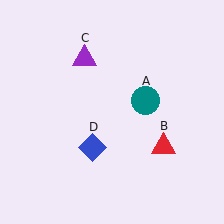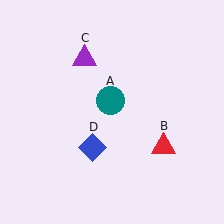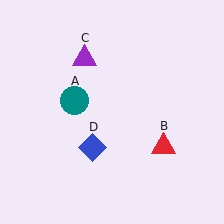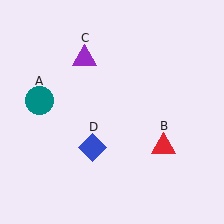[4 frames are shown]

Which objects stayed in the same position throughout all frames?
Red triangle (object B) and purple triangle (object C) and blue diamond (object D) remained stationary.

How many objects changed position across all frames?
1 object changed position: teal circle (object A).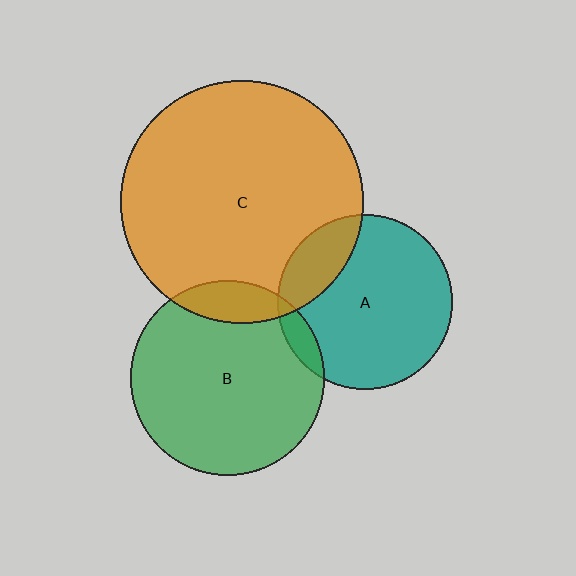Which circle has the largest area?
Circle C (orange).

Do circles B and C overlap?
Yes.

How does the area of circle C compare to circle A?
Approximately 1.9 times.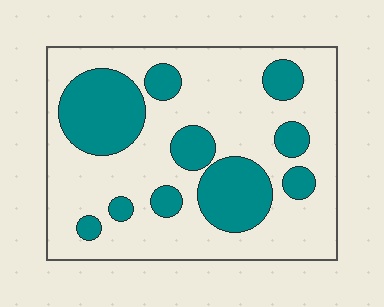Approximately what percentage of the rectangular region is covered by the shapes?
Approximately 30%.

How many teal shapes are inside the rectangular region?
10.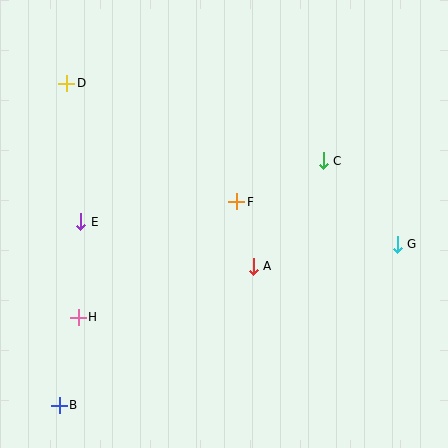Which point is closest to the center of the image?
Point F at (237, 202) is closest to the center.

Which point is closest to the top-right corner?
Point C is closest to the top-right corner.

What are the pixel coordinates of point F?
Point F is at (237, 202).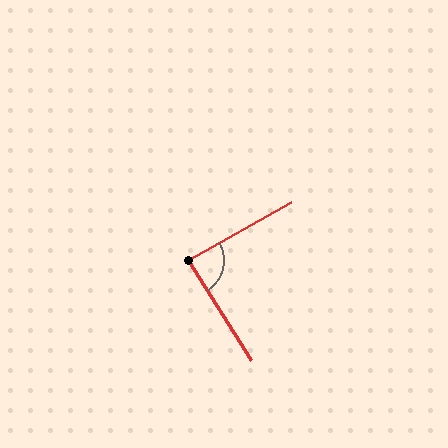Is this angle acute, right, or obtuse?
It is approximately a right angle.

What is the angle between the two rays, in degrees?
Approximately 87 degrees.